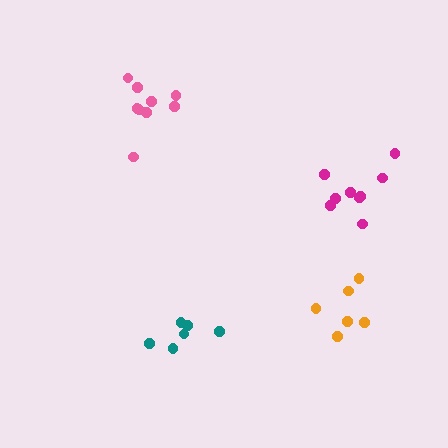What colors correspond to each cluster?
The clusters are colored: orange, pink, teal, magenta.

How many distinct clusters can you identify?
There are 4 distinct clusters.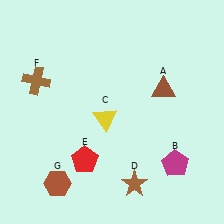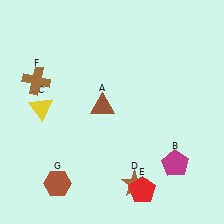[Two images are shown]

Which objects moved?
The objects that moved are: the brown triangle (A), the yellow triangle (C), the red pentagon (E).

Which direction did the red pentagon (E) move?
The red pentagon (E) moved right.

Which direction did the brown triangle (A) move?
The brown triangle (A) moved left.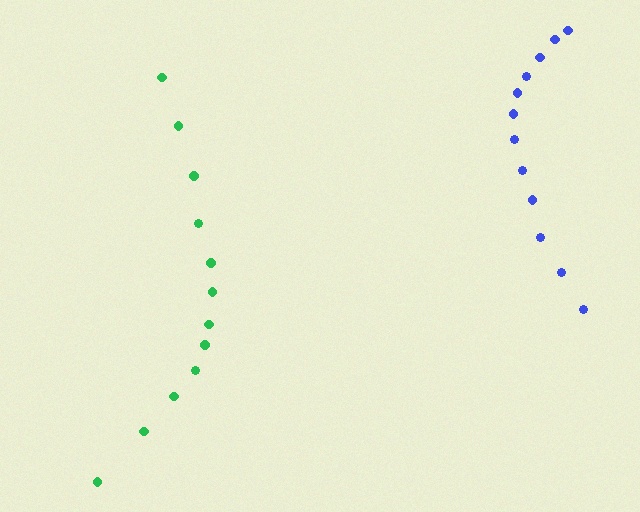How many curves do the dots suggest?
There are 2 distinct paths.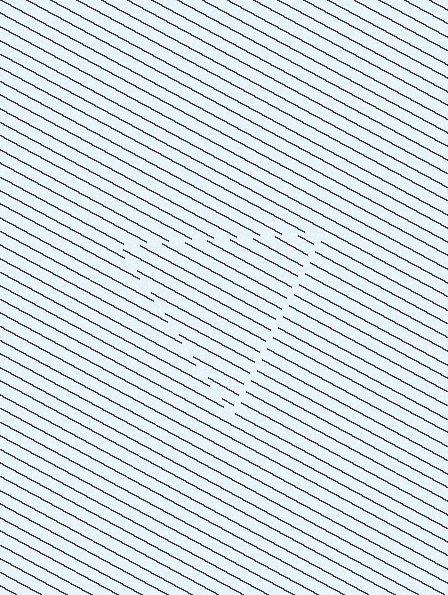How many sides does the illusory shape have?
3 sides — the line-ends trace a triangle.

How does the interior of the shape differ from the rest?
The interior of the shape contains the same grating, shifted by half a period — the contour is defined by the phase discontinuity where line-ends from the inner and outer gratings abut.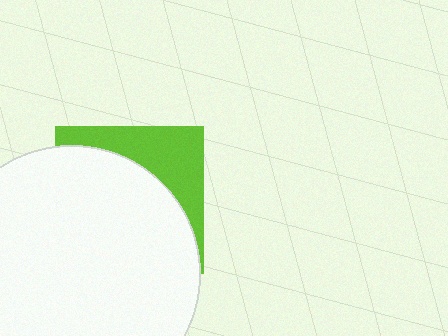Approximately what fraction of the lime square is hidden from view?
Roughly 69% of the lime square is hidden behind the white circle.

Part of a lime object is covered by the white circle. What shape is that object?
It is a square.